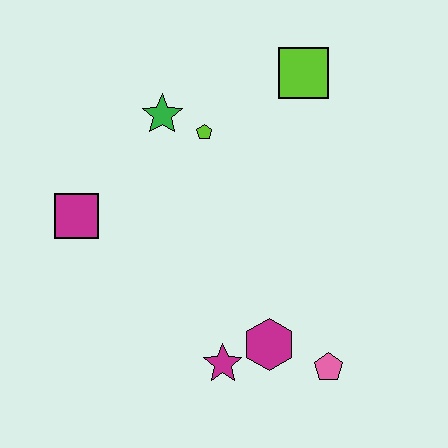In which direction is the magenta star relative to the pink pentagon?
The magenta star is to the left of the pink pentagon.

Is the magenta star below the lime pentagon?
Yes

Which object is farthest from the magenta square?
The pink pentagon is farthest from the magenta square.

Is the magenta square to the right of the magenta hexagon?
No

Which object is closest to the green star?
The lime pentagon is closest to the green star.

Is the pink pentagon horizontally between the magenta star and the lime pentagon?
No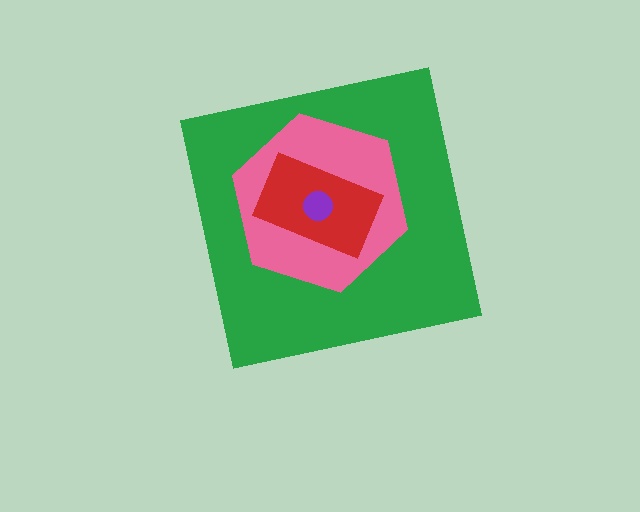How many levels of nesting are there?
4.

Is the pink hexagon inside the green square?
Yes.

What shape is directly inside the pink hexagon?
The red rectangle.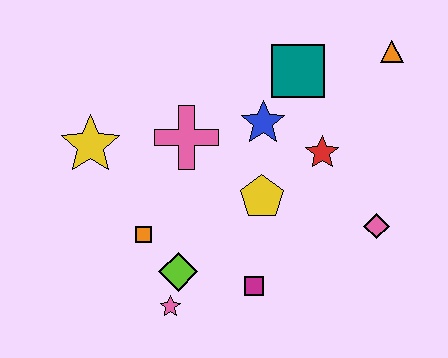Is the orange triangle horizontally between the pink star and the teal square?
No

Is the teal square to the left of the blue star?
No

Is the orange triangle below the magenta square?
No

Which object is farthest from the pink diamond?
The yellow star is farthest from the pink diamond.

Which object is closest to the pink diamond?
The red star is closest to the pink diamond.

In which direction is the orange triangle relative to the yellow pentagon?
The orange triangle is above the yellow pentagon.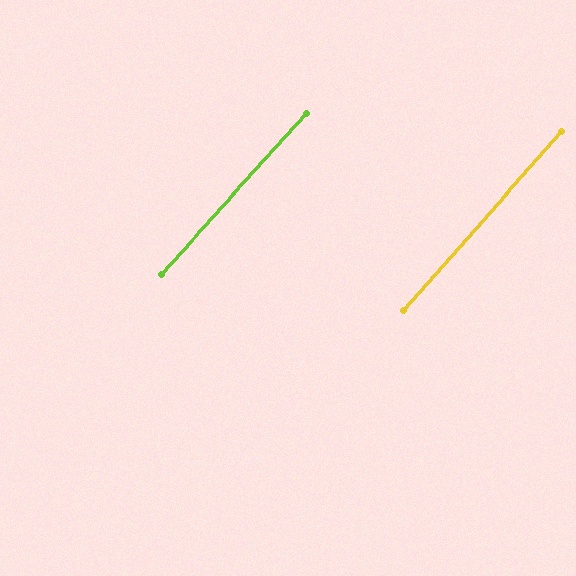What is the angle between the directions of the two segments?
Approximately 1 degree.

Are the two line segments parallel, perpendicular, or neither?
Parallel — their directions differ by only 0.6°.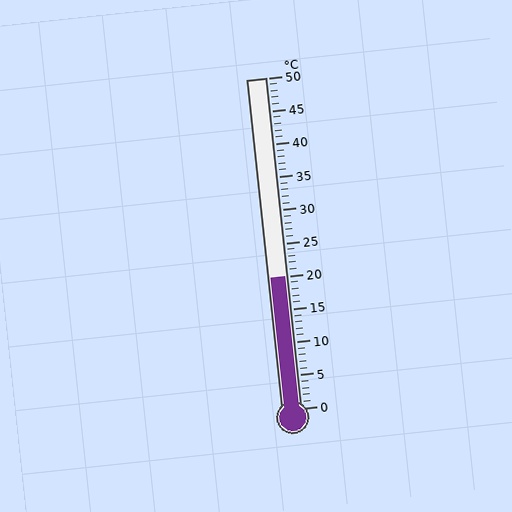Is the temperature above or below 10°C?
The temperature is above 10°C.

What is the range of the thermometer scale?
The thermometer scale ranges from 0°C to 50°C.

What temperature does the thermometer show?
The thermometer shows approximately 20°C.